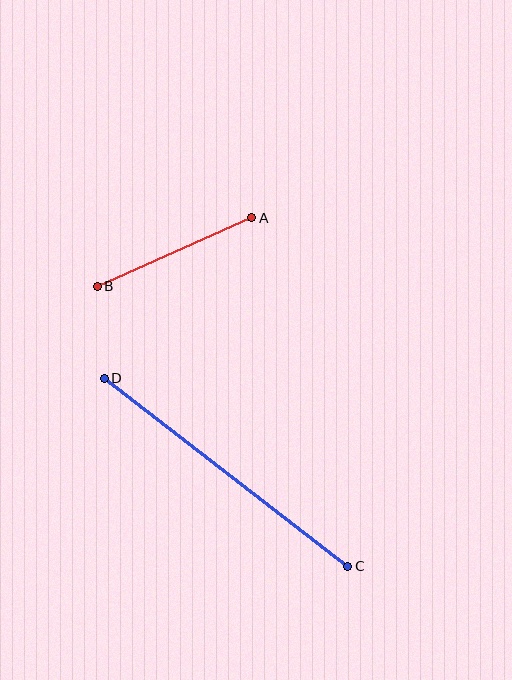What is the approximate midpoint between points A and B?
The midpoint is at approximately (174, 252) pixels.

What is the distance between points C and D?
The distance is approximately 308 pixels.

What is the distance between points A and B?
The distance is approximately 169 pixels.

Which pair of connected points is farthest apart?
Points C and D are farthest apart.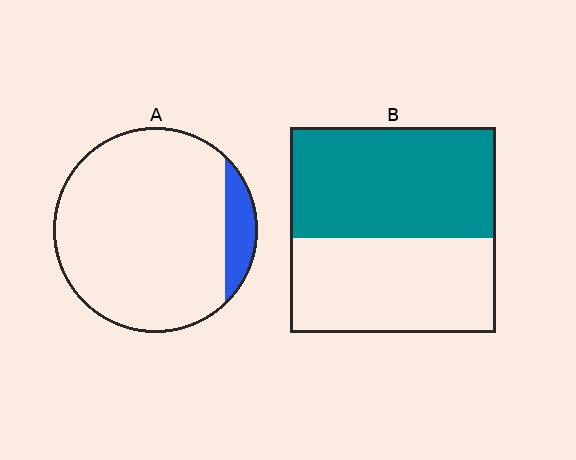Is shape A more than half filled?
No.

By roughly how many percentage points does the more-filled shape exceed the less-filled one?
By roughly 45 percentage points (B over A).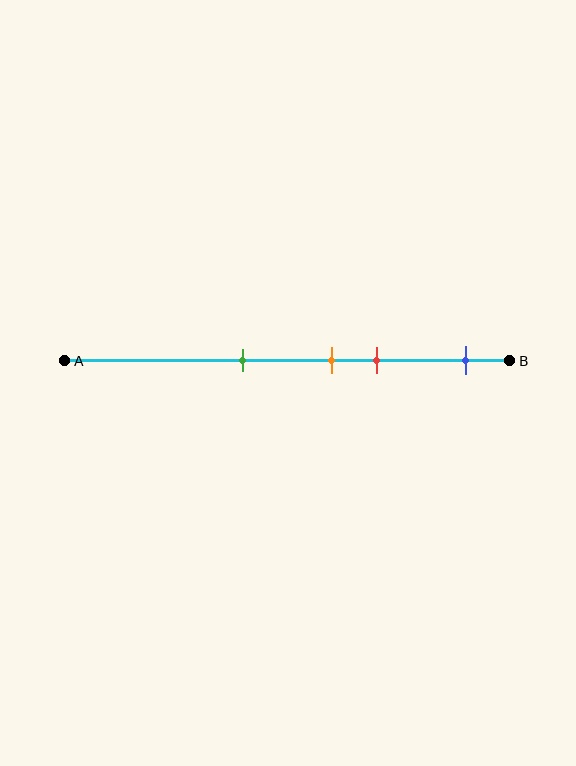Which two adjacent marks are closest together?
The orange and red marks are the closest adjacent pair.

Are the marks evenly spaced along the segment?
No, the marks are not evenly spaced.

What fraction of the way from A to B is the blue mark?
The blue mark is approximately 90% (0.9) of the way from A to B.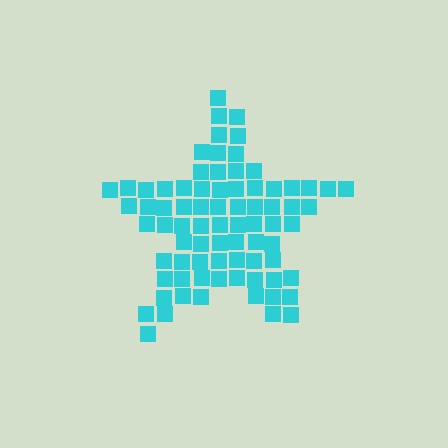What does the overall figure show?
The overall figure shows a star.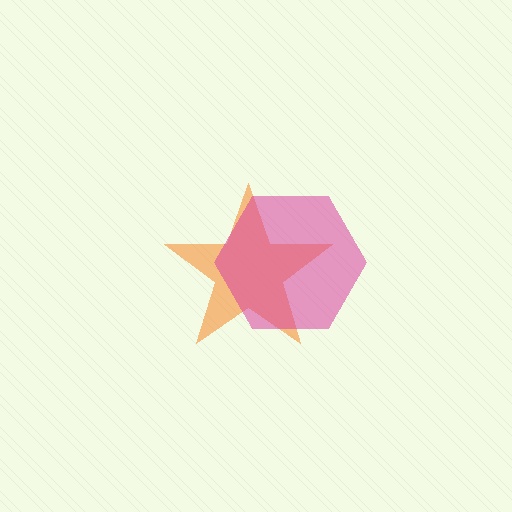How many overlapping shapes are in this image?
There are 2 overlapping shapes in the image.